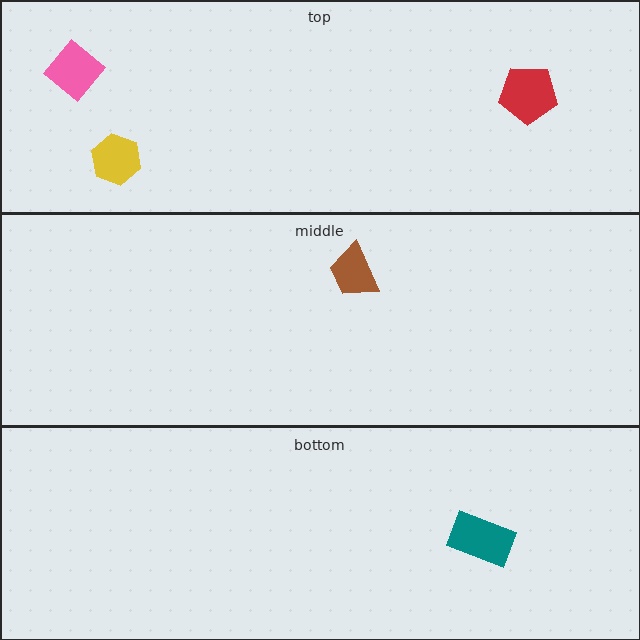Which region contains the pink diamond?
The top region.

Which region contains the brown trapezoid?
The middle region.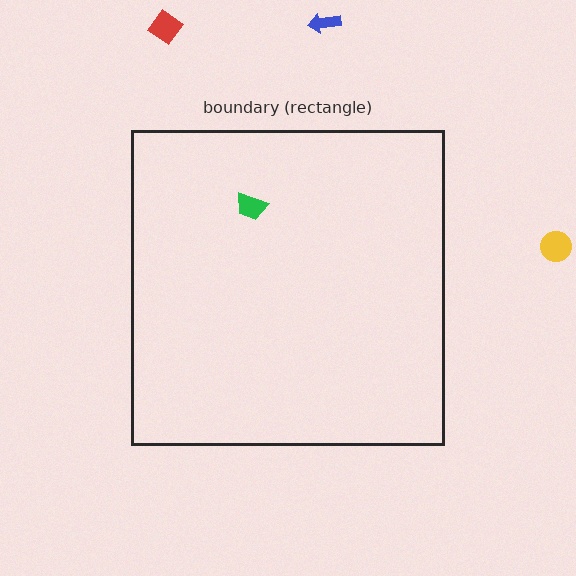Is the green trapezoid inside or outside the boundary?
Inside.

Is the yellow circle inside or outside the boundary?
Outside.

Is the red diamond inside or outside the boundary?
Outside.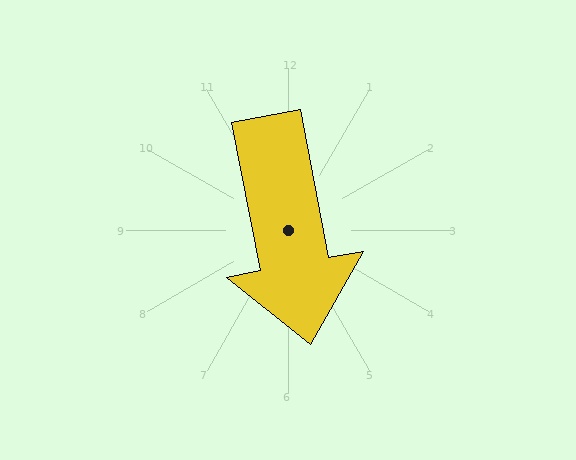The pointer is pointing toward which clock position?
Roughly 6 o'clock.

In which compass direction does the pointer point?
South.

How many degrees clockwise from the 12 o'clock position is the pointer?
Approximately 169 degrees.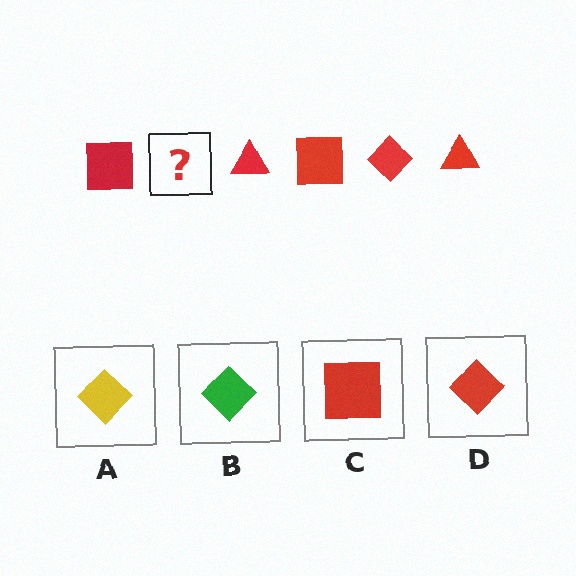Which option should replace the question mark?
Option D.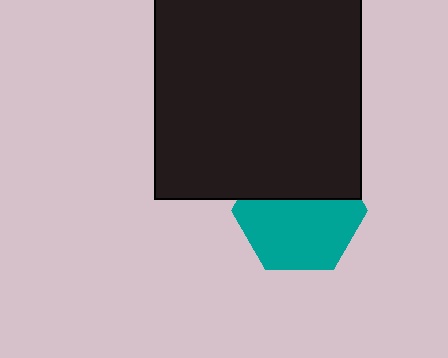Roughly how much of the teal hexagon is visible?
About half of it is visible (roughly 62%).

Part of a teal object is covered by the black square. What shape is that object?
It is a hexagon.